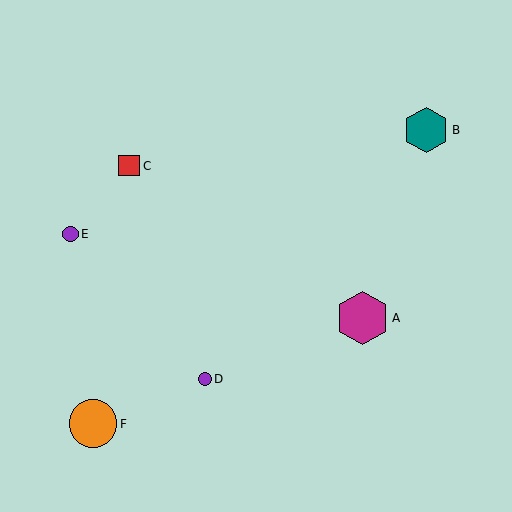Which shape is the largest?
The magenta hexagon (labeled A) is the largest.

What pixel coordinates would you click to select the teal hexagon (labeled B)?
Click at (426, 130) to select the teal hexagon B.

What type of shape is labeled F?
Shape F is an orange circle.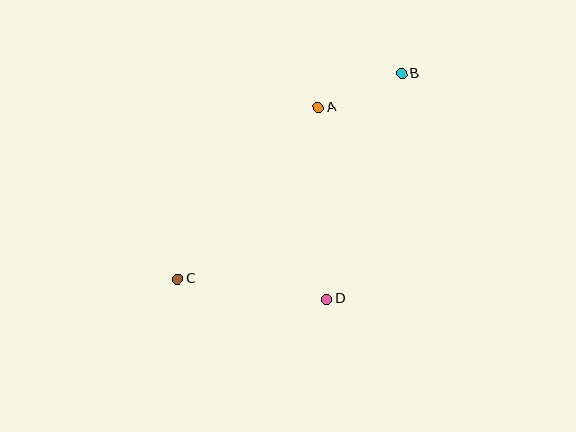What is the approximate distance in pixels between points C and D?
The distance between C and D is approximately 150 pixels.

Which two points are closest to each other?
Points A and B are closest to each other.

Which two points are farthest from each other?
Points B and C are farthest from each other.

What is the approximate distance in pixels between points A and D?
The distance between A and D is approximately 192 pixels.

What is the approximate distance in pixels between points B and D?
The distance between B and D is approximately 238 pixels.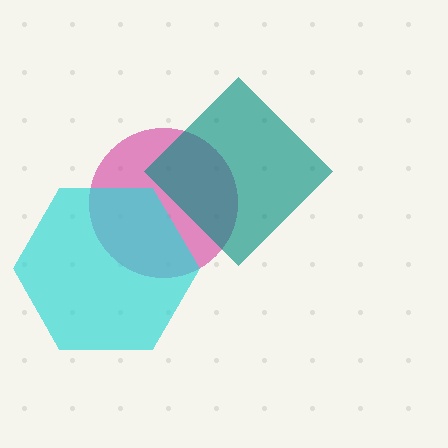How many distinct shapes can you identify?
There are 3 distinct shapes: a magenta circle, a cyan hexagon, a teal diamond.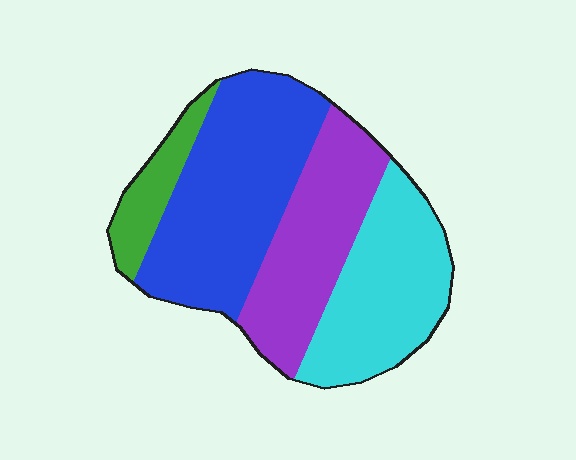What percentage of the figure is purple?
Purple covers about 25% of the figure.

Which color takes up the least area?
Green, at roughly 10%.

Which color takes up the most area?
Blue, at roughly 35%.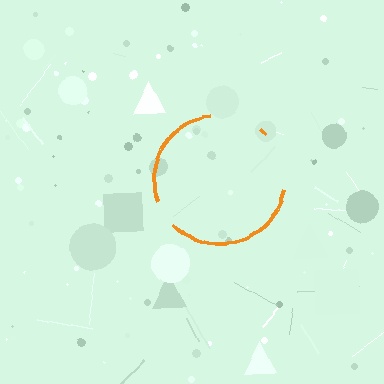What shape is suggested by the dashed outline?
The dashed outline suggests a circle.